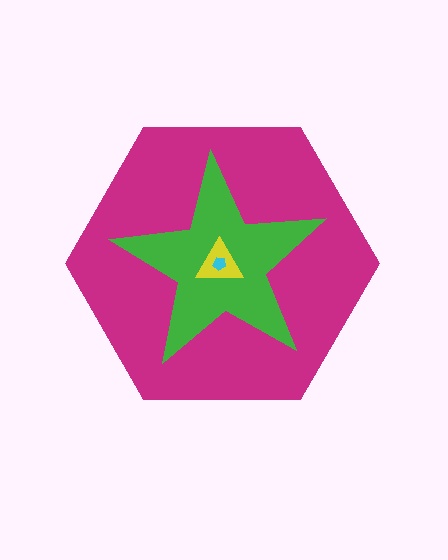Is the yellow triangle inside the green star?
Yes.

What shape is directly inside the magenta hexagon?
The green star.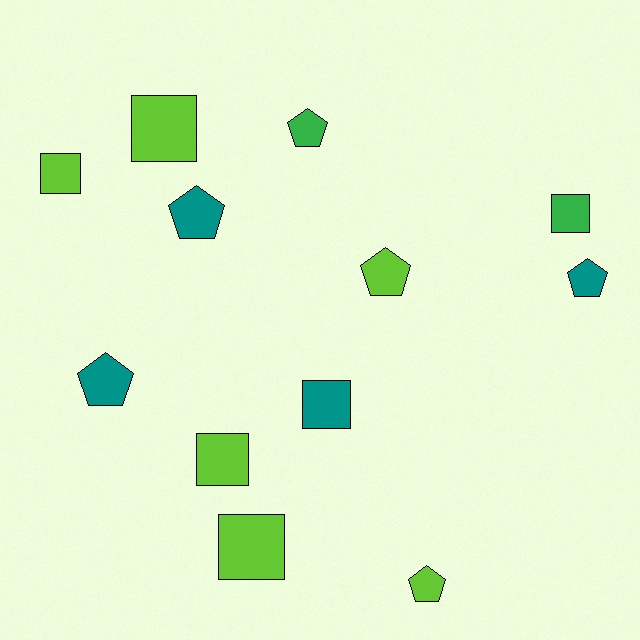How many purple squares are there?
There are no purple squares.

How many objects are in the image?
There are 12 objects.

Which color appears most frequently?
Lime, with 6 objects.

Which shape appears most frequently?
Pentagon, with 6 objects.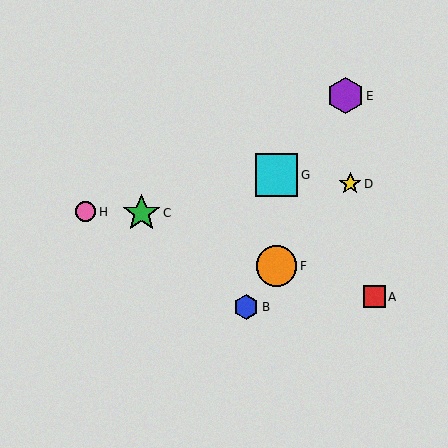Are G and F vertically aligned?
Yes, both are at x≈276.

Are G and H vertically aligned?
No, G is at x≈276 and H is at x≈86.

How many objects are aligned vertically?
2 objects (F, G) are aligned vertically.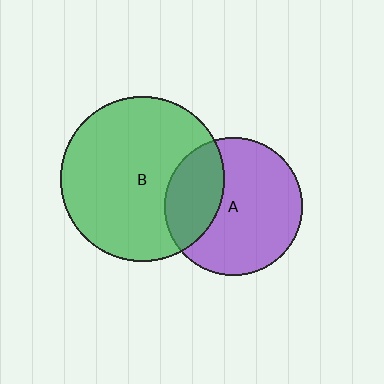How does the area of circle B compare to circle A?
Approximately 1.4 times.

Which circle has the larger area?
Circle B (green).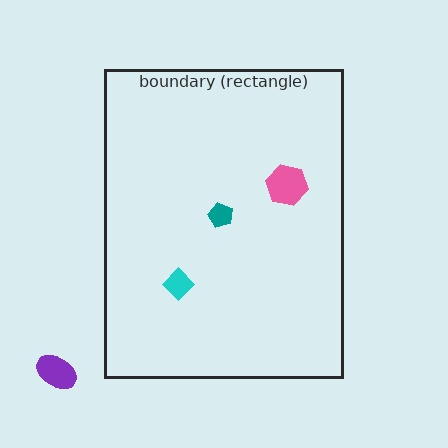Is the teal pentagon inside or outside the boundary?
Inside.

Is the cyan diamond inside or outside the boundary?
Inside.